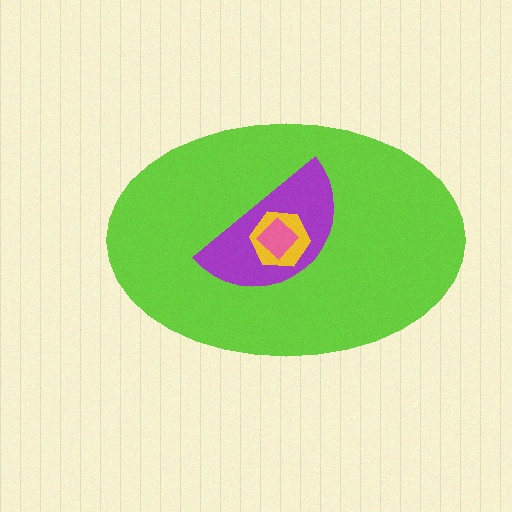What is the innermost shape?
The pink diamond.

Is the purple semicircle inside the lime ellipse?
Yes.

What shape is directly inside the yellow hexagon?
The pink diamond.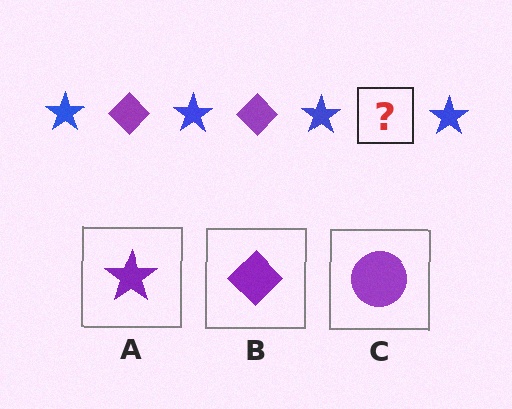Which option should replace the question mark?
Option B.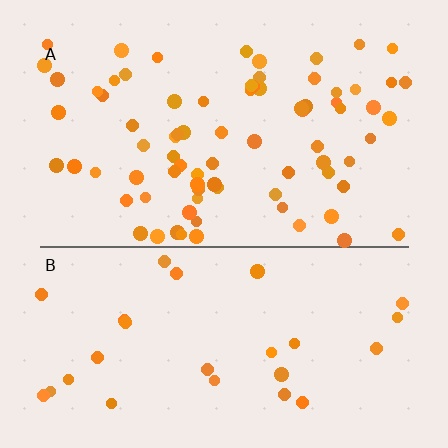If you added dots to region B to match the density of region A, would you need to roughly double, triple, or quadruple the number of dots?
Approximately triple.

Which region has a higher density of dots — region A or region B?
A (the top).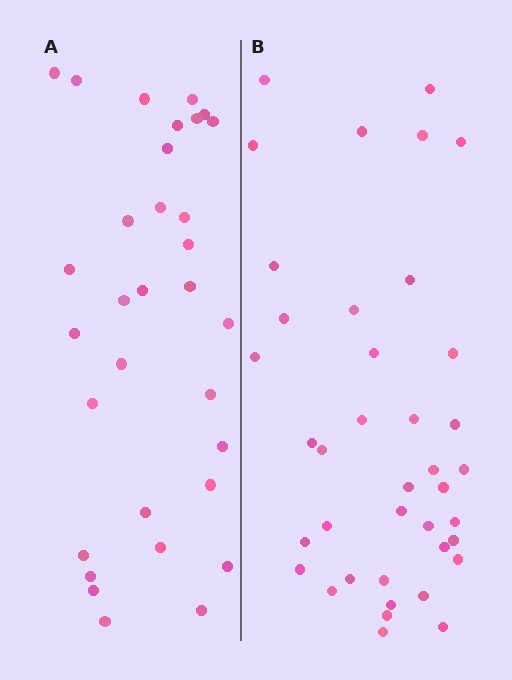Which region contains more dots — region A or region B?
Region B (the right region) has more dots.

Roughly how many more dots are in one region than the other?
Region B has roughly 8 or so more dots than region A.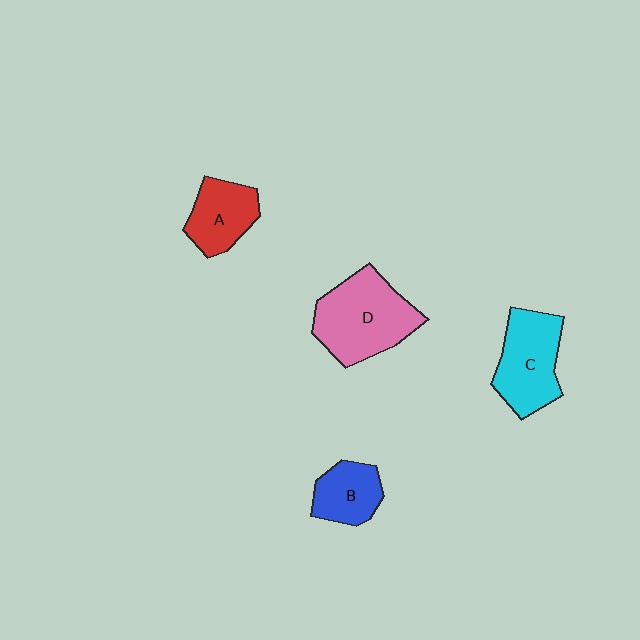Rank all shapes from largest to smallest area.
From largest to smallest: D (pink), C (cyan), A (red), B (blue).